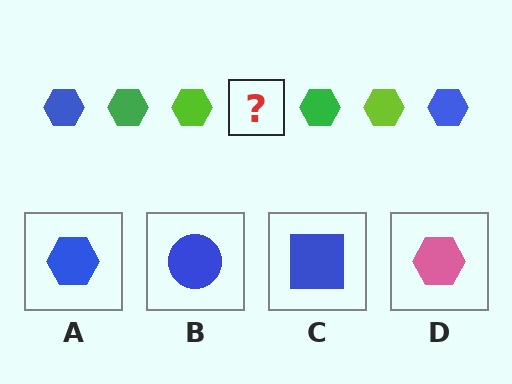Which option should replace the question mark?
Option A.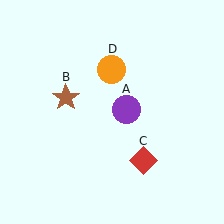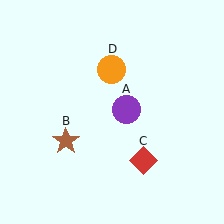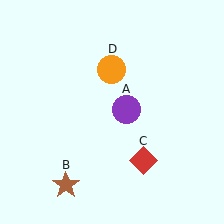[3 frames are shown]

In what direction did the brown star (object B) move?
The brown star (object B) moved down.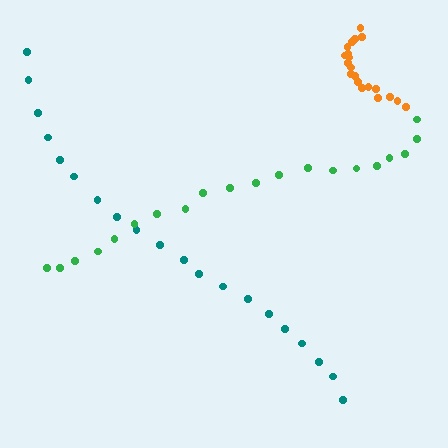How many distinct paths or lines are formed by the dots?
There are 3 distinct paths.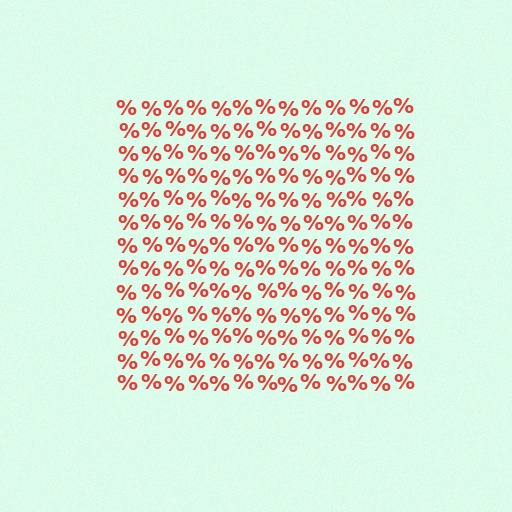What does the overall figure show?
The overall figure shows a square.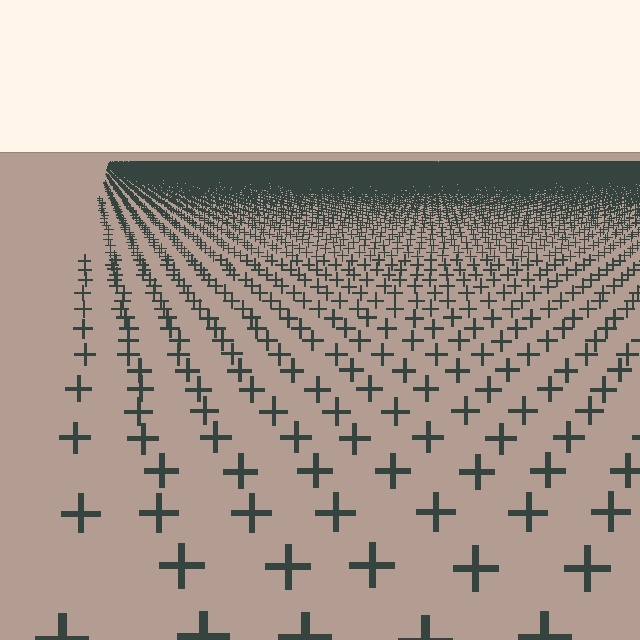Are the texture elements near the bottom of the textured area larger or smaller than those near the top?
Larger. Near the bottom, elements are closer to the viewer and appear at a bigger on-screen size.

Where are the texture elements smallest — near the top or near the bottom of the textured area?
Near the top.